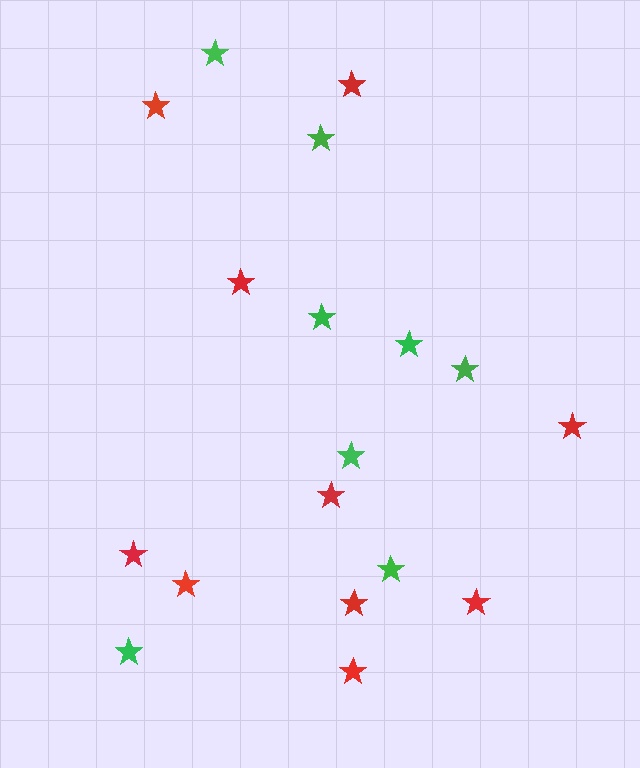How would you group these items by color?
There are 2 groups: one group of red stars (10) and one group of green stars (8).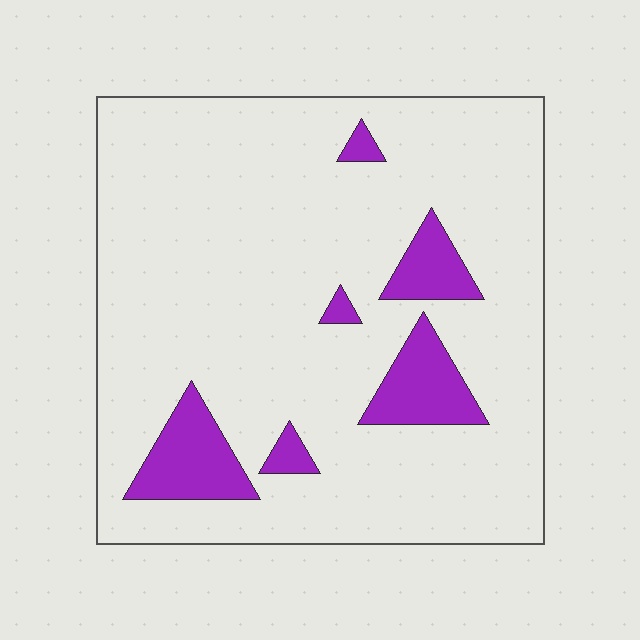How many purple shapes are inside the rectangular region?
6.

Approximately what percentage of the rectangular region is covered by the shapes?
Approximately 10%.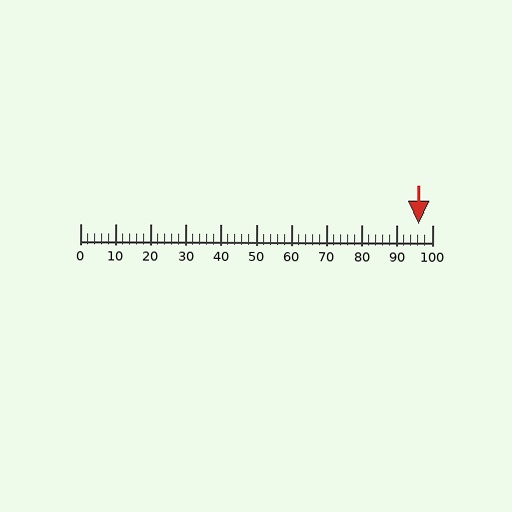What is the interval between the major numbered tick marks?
The major tick marks are spaced 10 units apart.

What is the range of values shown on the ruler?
The ruler shows values from 0 to 100.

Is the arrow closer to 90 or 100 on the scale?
The arrow is closer to 100.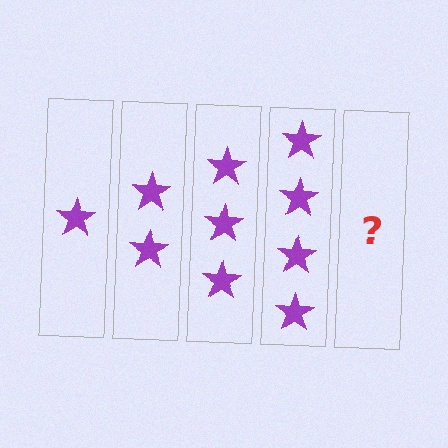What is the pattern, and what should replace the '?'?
The pattern is that each step adds one more star. The '?' should be 5 stars.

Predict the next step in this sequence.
The next step is 5 stars.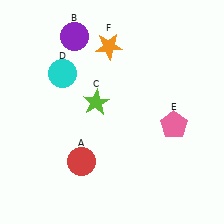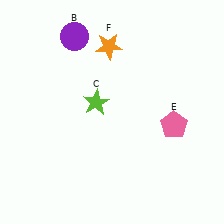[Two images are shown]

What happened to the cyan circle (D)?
The cyan circle (D) was removed in Image 2. It was in the top-left area of Image 1.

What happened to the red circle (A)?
The red circle (A) was removed in Image 2. It was in the bottom-left area of Image 1.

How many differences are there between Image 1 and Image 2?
There are 2 differences between the two images.